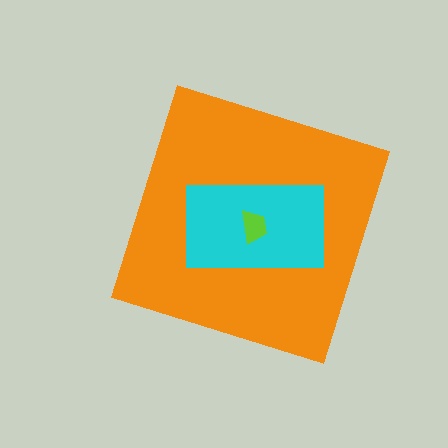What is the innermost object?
The lime trapezoid.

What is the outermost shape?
The orange diamond.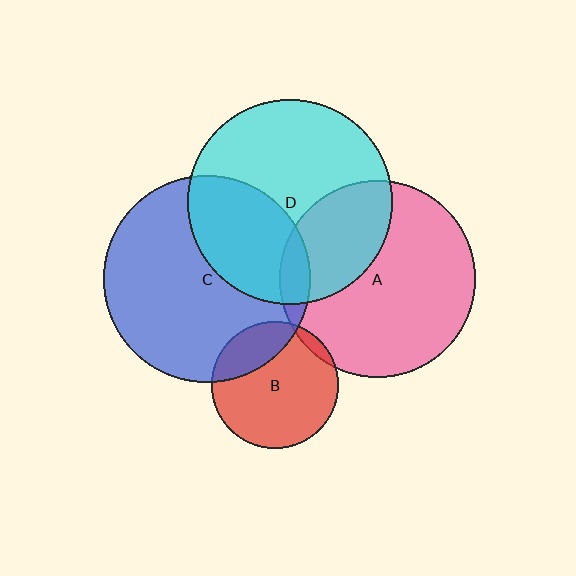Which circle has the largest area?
Circle C (blue).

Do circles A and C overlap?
Yes.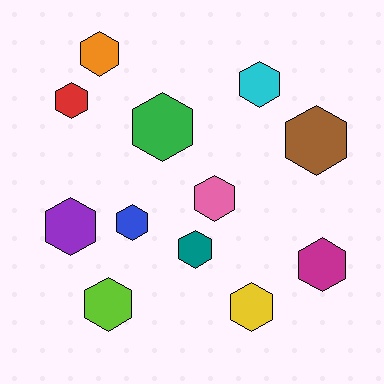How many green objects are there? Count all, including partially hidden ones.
There is 1 green object.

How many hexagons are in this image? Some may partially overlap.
There are 12 hexagons.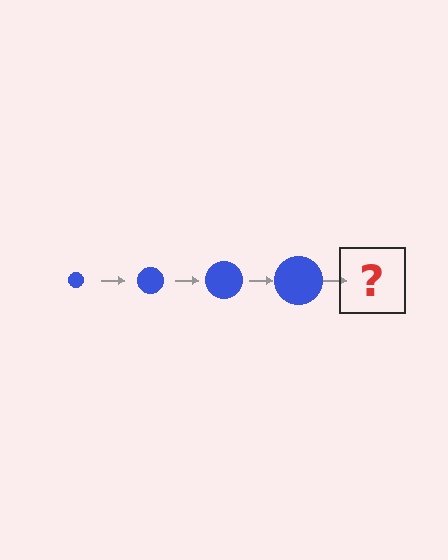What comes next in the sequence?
The next element should be a blue circle, larger than the previous one.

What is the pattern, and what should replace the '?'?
The pattern is that the circle gets progressively larger each step. The '?' should be a blue circle, larger than the previous one.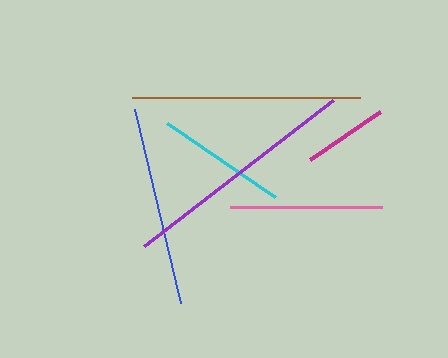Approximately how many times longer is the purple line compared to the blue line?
The purple line is approximately 1.2 times the length of the blue line.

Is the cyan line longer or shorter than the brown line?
The brown line is longer than the cyan line.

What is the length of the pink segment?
The pink segment is approximately 152 pixels long.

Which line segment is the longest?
The purple line is the longest at approximately 239 pixels.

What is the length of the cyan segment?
The cyan segment is approximately 131 pixels long.